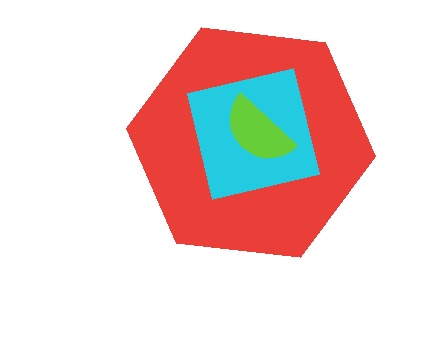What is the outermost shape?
The red hexagon.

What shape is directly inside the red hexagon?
The cyan square.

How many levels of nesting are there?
3.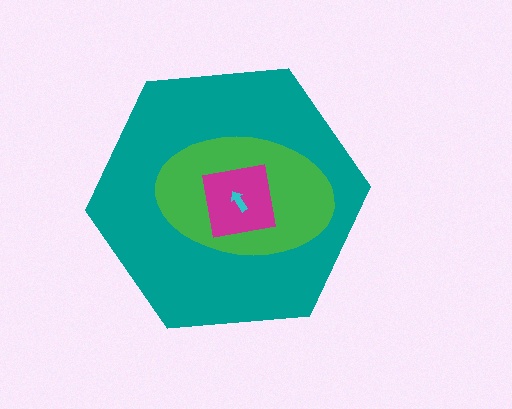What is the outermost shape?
The teal hexagon.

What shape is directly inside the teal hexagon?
The green ellipse.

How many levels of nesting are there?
4.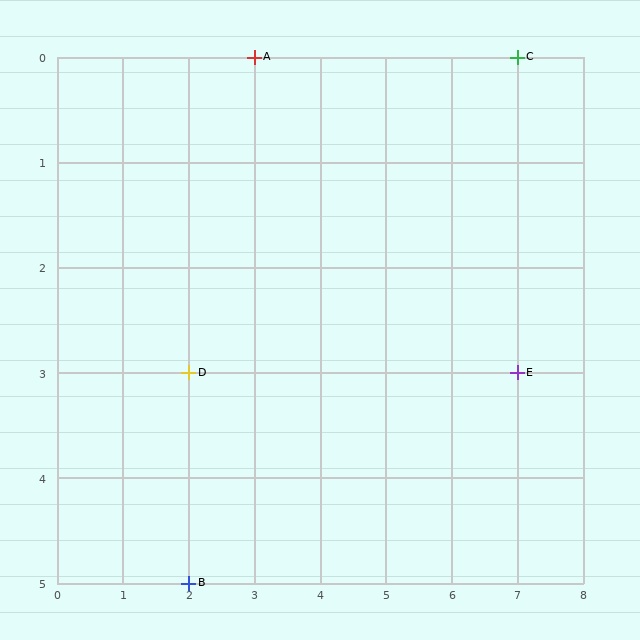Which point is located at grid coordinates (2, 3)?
Point D is at (2, 3).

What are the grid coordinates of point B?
Point B is at grid coordinates (2, 5).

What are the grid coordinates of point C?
Point C is at grid coordinates (7, 0).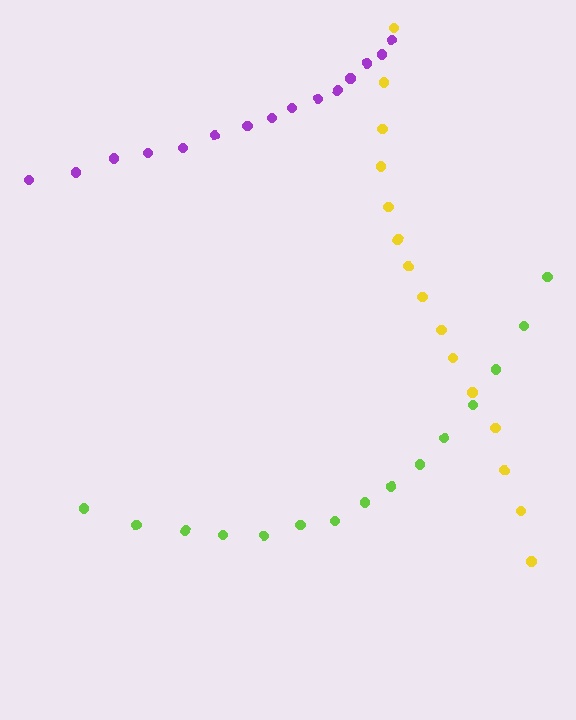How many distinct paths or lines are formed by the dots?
There are 3 distinct paths.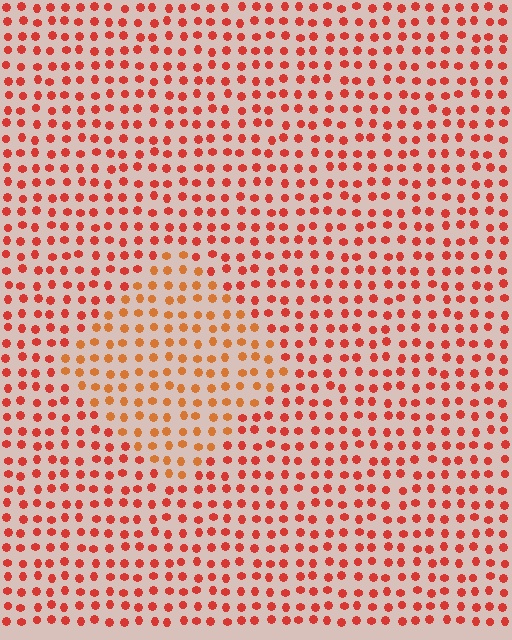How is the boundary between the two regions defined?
The boundary is defined purely by a slight shift in hue (about 23 degrees). Spacing, size, and orientation are identical on both sides.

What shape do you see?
I see a diamond.